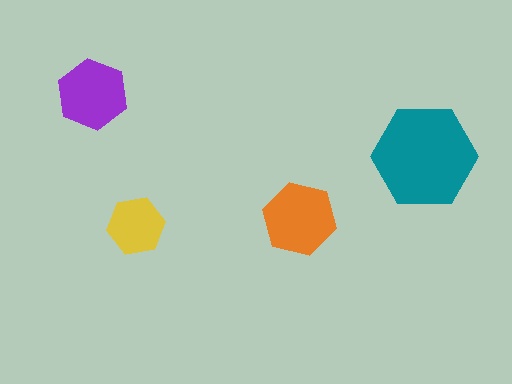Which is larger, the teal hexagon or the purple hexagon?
The teal one.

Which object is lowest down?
The yellow hexagon is bottommost.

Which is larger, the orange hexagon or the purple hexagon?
The orange one.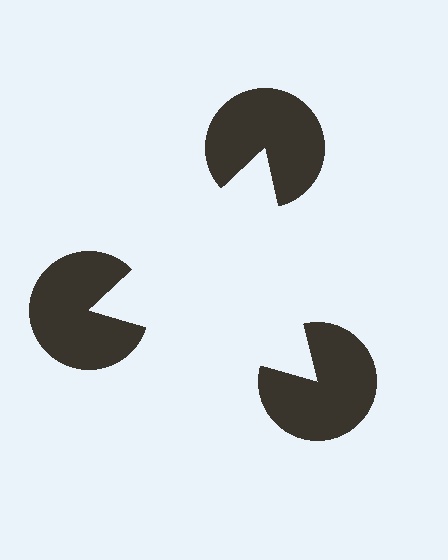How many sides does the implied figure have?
3 sides.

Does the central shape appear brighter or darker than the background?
It typically appears slightly brighter than the background, even though no actual brightness change is drawn.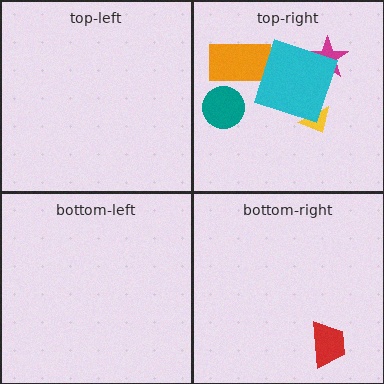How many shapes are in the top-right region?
5.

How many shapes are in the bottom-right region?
1.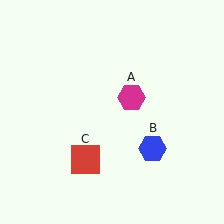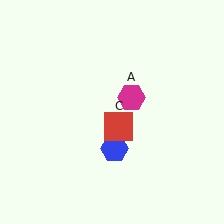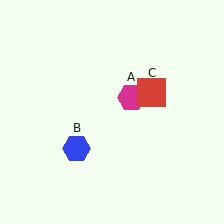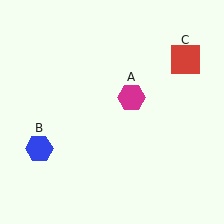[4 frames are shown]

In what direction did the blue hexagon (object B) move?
The blue hexagon (object B) moved left.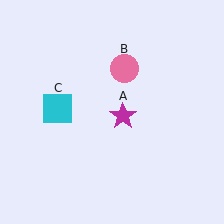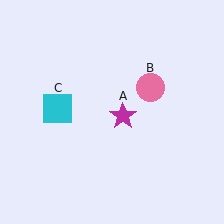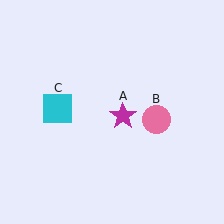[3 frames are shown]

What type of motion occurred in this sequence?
The pink circle (object B) rotated clockwise around the center of the scene.